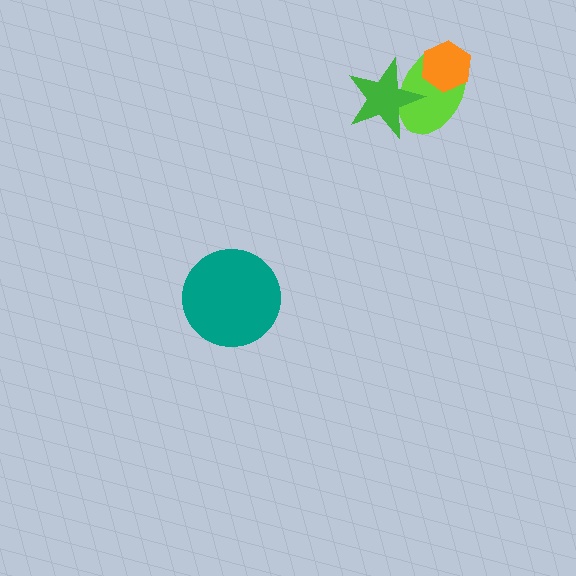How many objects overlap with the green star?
1 object overlaps with the green star.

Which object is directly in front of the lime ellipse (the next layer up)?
The orange hexagon is directly in front of the lime ellipse.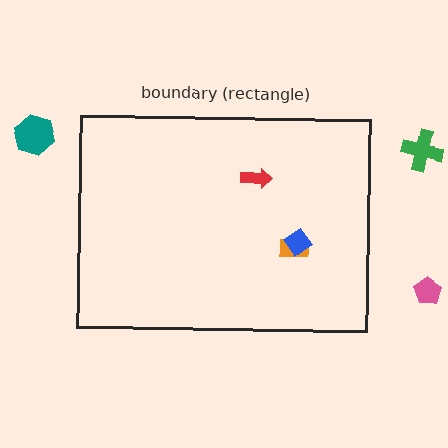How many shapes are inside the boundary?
3 inside, 3 outside.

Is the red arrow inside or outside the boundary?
Inside.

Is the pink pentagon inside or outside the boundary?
Outside.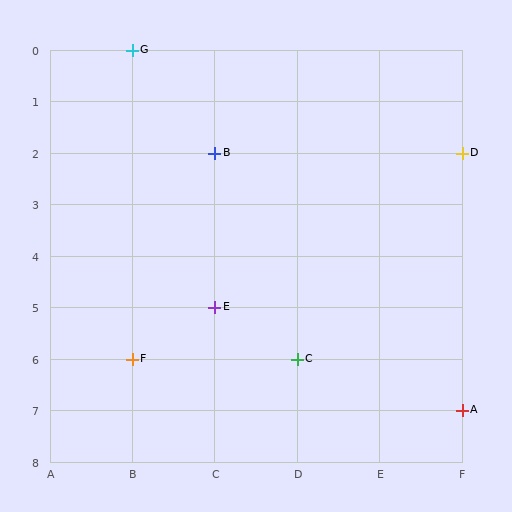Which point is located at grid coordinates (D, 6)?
Point C is at (D, 6).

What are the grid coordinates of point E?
Point E is at grid coordinates (C, 5).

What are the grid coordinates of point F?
Point F is at grid coordinates (B, 6).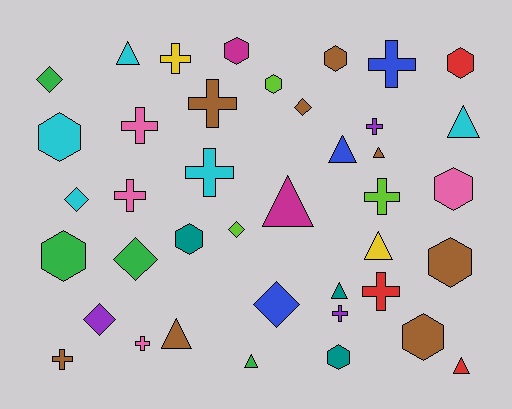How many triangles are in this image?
There are 10 triangles.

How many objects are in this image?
There are 40 objects.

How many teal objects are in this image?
There are 3 teal objects.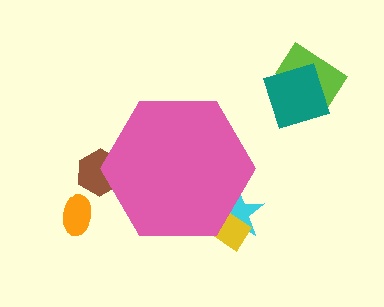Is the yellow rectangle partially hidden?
Yes, the yellow rectangle is partially hidden behind the pink hexagon.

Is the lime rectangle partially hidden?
No, the lime rectangle is fully visible.